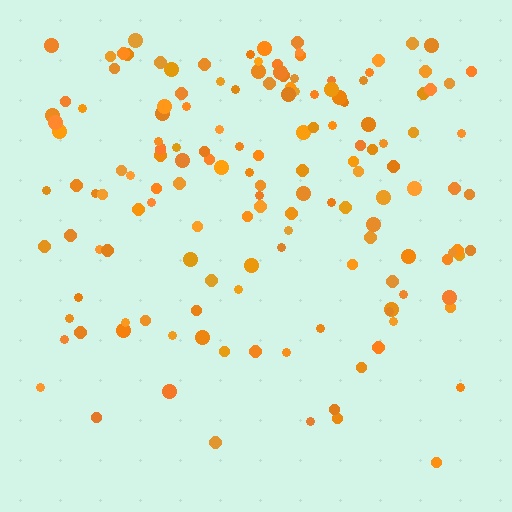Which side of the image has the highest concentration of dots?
The top.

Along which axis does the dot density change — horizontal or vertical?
Vertical.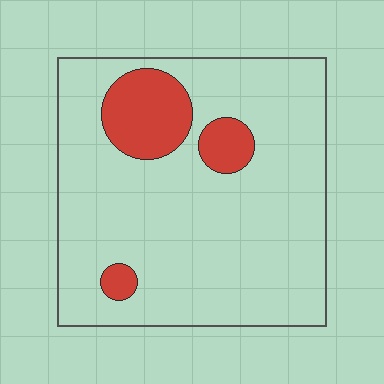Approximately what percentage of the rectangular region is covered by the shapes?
Approximately 15%.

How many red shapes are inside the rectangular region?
3.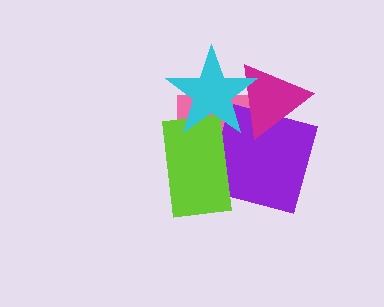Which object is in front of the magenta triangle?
The cyan star is in front of the magenta triangle.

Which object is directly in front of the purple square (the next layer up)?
The magenta triangle is directly in front of the purple square.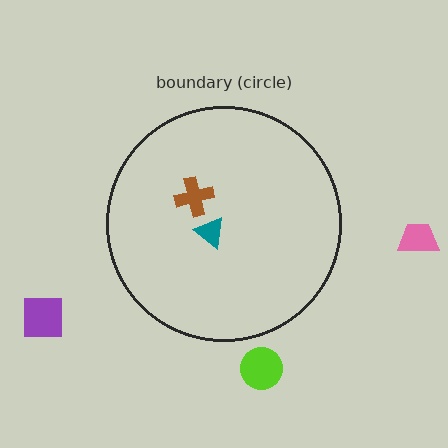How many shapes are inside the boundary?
2 inside, 3 outside.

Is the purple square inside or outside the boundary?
Outside.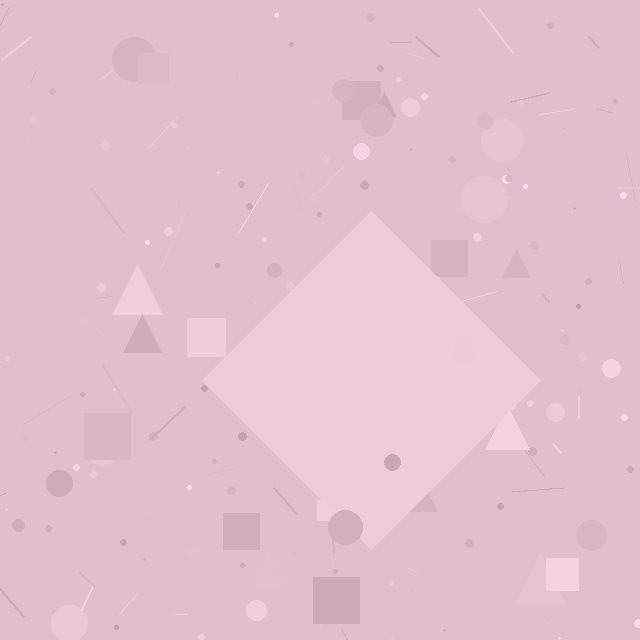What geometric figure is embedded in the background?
A diamond is embedded in the background.